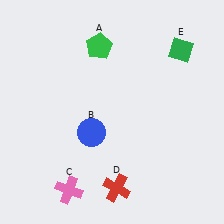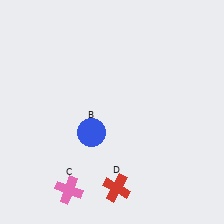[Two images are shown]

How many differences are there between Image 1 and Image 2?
There are 2 differences between the two images.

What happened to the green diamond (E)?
The green diamond (E) was removed in Image 2. It was in the top-right area of Image 1.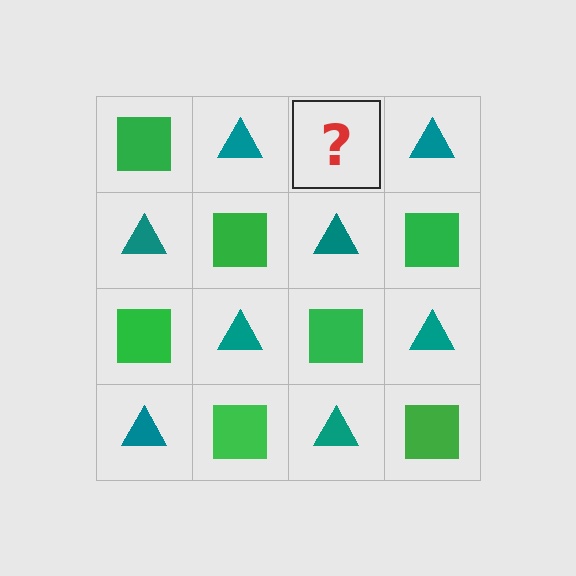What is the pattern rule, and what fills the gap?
The rule is that it alternates green square and teal triangle in a checkerboard pattern. The gap should be filled with a green square.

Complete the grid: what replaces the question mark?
The question mark should be replaced with a green square.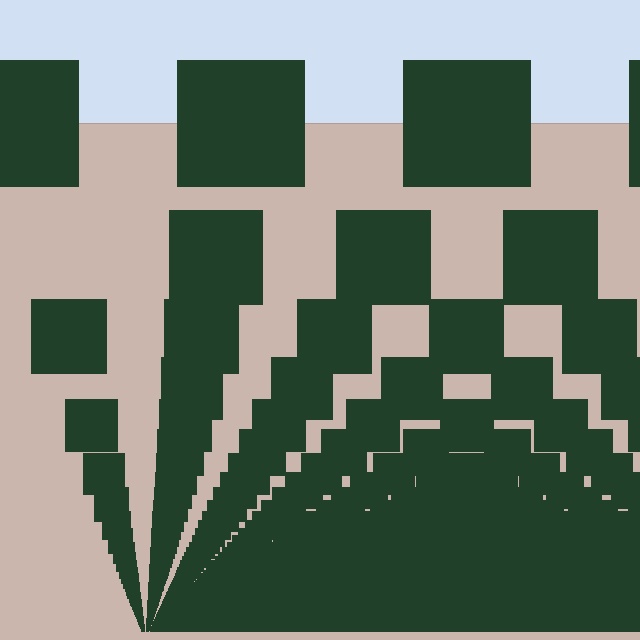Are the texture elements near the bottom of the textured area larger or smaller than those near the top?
Smaller. The gradient is inverted — elements near the bottom are smaller and denser.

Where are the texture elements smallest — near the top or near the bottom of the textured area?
Near the bottom.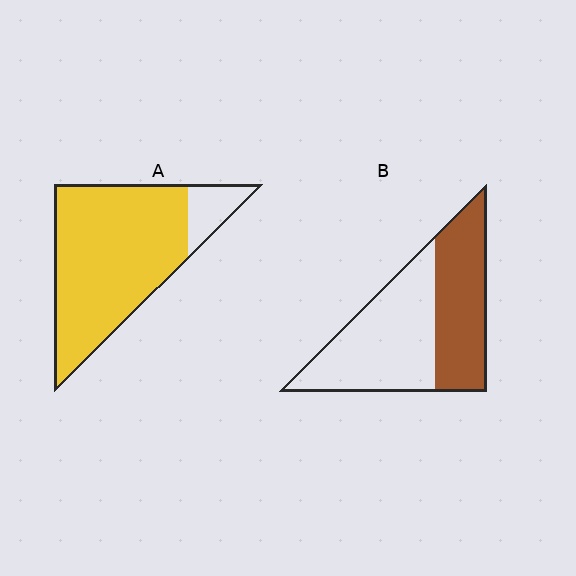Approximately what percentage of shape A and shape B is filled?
A is approximately 85% and B is approximately 45%.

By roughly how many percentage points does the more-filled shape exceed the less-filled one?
By roughly 45 percentage points (A over B).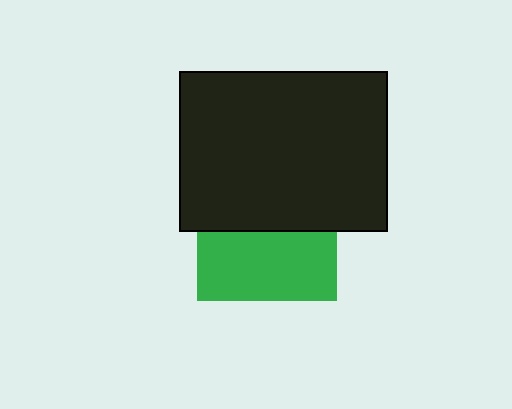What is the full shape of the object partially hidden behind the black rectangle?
The partially hidden object is a green square.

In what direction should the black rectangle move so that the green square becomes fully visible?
The black rectangle should move up. That is the shortest direction to clear the overlap and leave the green square fully visible.